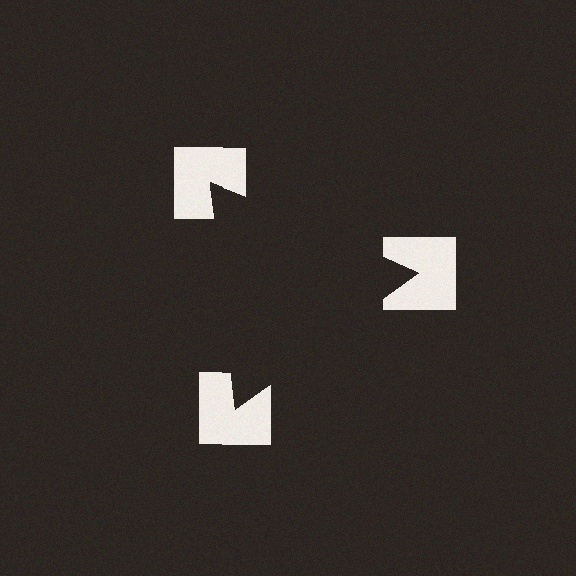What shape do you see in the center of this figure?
An illusory triangle — its edges are inferred from the aligned wedge cuts in the notched squares, not physically drawn.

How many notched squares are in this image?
There are 3 — one at each vertex of the illusory triangle.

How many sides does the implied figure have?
3 sides.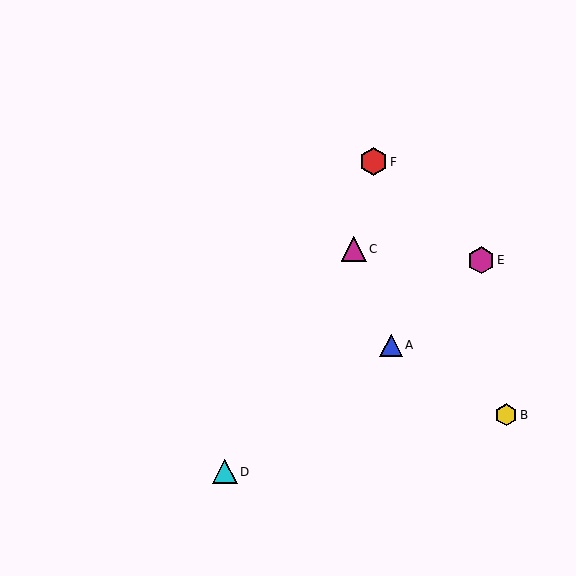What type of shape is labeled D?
Shape D is a cyan triangle.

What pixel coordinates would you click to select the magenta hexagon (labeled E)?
Click at (481, 260) to select the magenta hexagon E.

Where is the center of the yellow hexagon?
The center of the yellow hexagon is at (506, 415).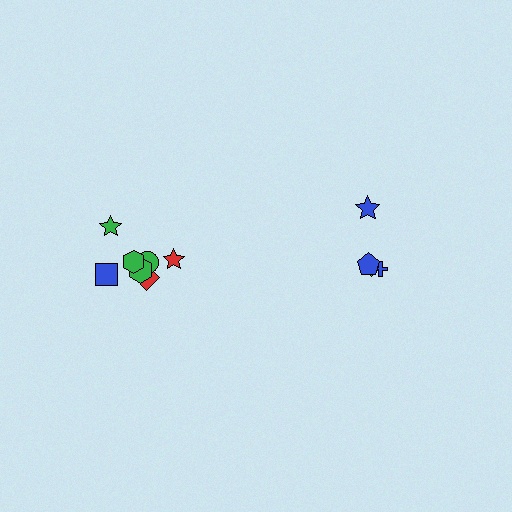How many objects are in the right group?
There are 4 objects.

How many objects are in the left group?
There are 7 objects.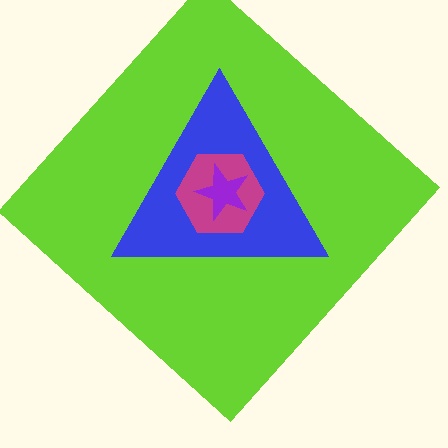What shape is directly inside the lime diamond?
The blue triangle.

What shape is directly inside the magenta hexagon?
The purple star.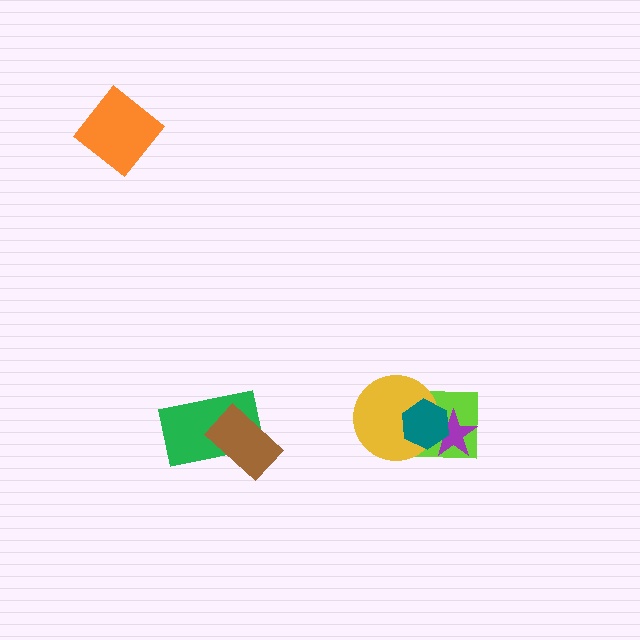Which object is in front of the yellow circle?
The teal hexagon is in front of the yellow circle.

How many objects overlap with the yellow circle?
3 objects overlap with the yellow circle.